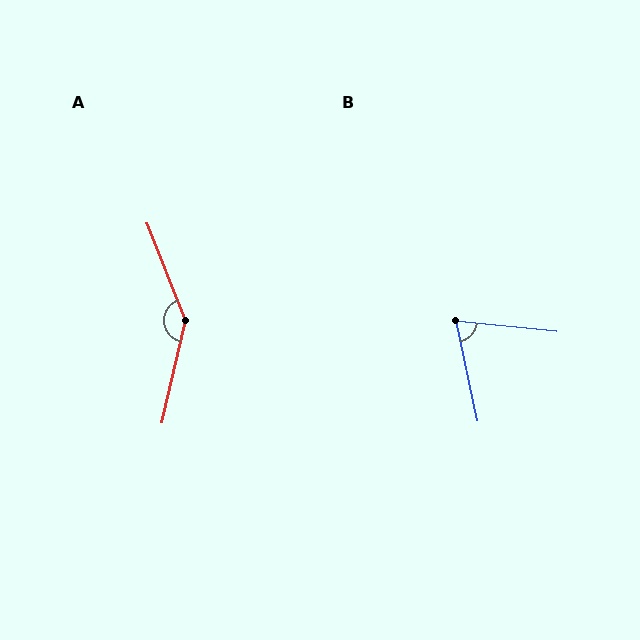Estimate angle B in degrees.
Approximately 72 degrees.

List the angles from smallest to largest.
B (72°), A (146°).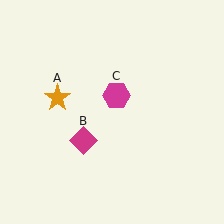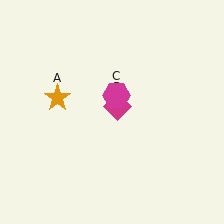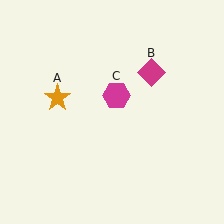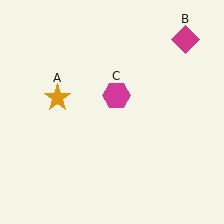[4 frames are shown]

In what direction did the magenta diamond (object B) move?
The magenta diamond (object B) moved up and to the right.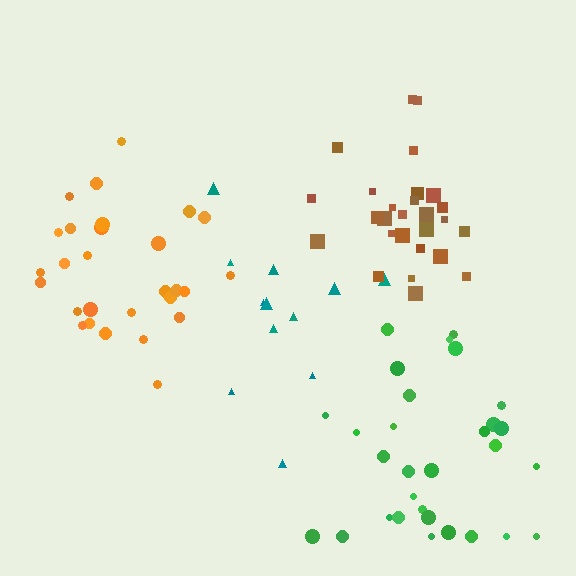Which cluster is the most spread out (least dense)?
Teal.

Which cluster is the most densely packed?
Brown.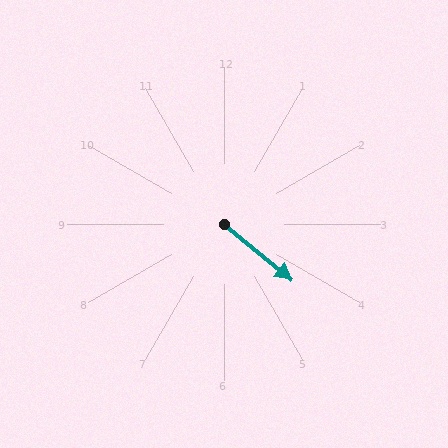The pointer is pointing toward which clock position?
Roughly 4 o'clock.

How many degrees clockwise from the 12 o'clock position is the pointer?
Approximately 129 degrees.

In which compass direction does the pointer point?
Southeast.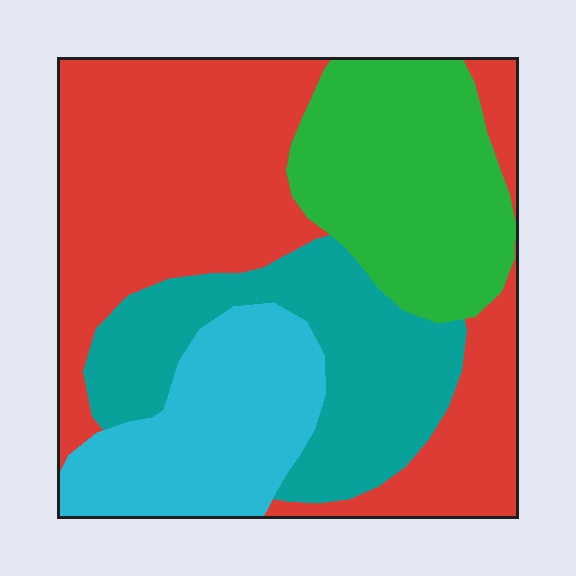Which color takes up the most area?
Red, at roughly 40%.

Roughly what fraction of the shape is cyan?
Cyan covers roughly 15% of the shape.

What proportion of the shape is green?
Green covers around 20% of the shape.